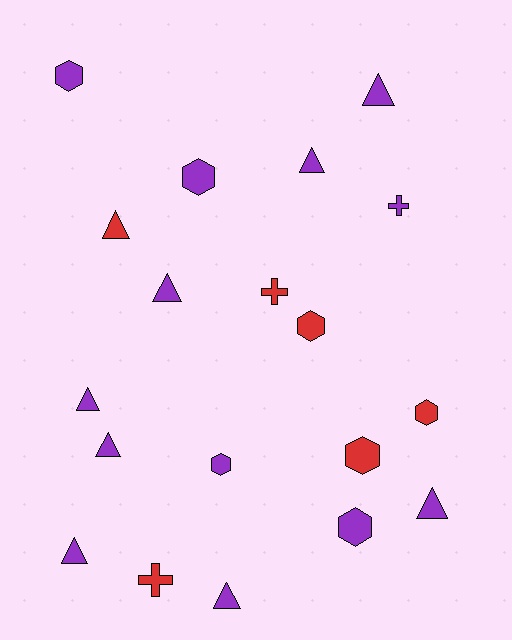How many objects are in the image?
There are 19 objects.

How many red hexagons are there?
There are 3 red hexagons.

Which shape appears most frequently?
Triangle, with 9 objects.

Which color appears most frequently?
Purple, with 13 objects.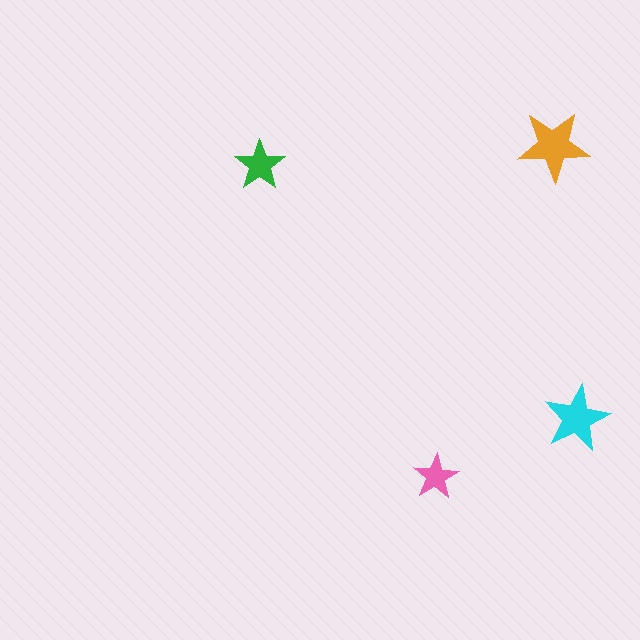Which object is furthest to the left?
The green star is leftmost.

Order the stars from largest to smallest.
the orange one, the cyan one, the green one, the pink one.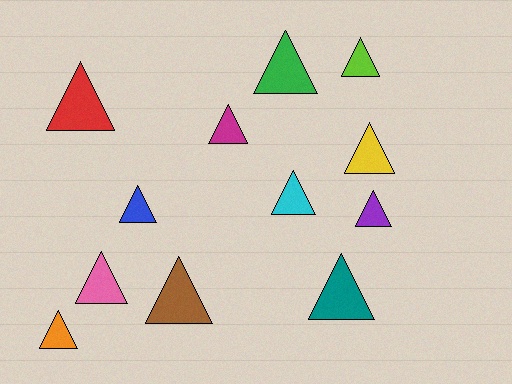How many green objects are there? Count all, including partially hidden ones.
There is 1 green object.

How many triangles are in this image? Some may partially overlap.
There are 12 triangles.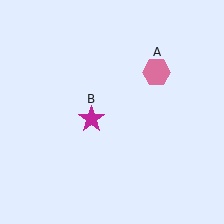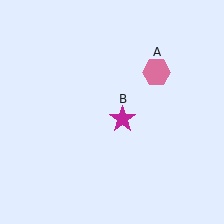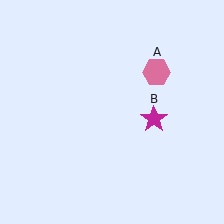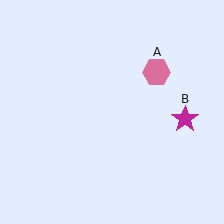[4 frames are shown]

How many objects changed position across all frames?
1 object changed position: magenta star (object B).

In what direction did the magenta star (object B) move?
The magenta star (object B) moved right.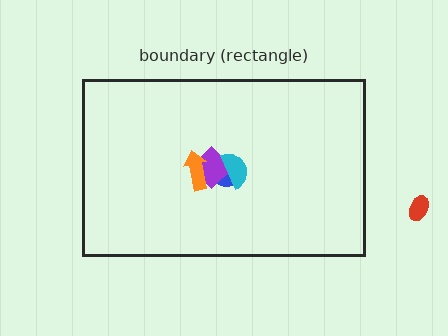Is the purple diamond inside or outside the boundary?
Inside.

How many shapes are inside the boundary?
4 inside, 1 outside.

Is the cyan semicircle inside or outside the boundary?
Inside.